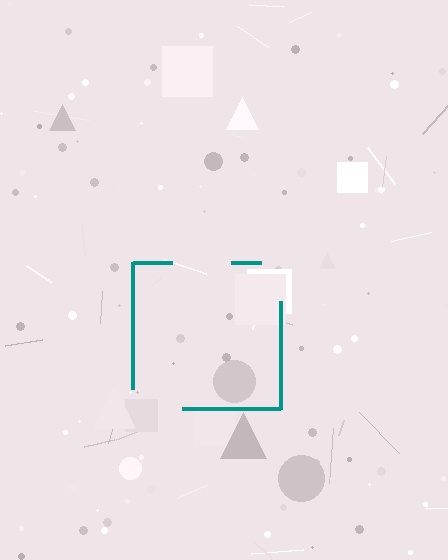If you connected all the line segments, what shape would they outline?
They would outline a square.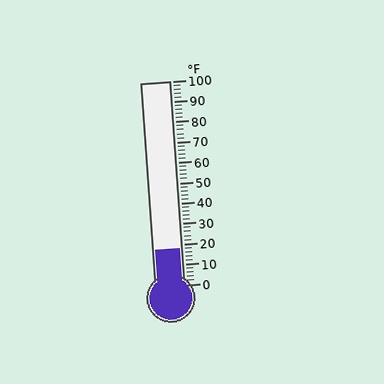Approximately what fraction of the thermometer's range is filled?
The thermometer is filled to approximately 20% of its range.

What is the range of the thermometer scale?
The thermometer scale ranges from 0°F to 100°F.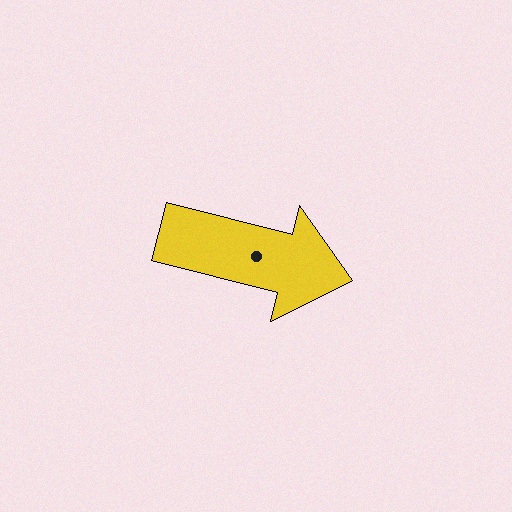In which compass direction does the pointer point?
East.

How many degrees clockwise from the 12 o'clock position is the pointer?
Approximately 104 degrees.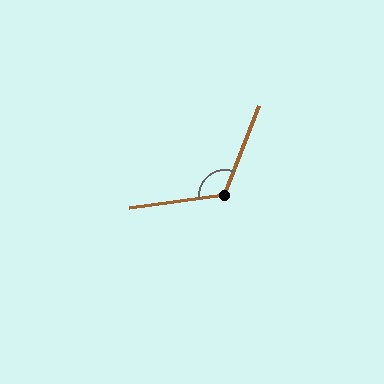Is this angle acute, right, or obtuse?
It is obtuse.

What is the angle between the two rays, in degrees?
Approximately 119 degrees.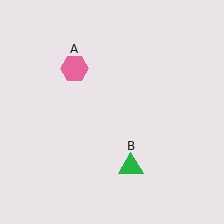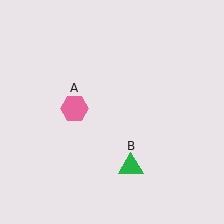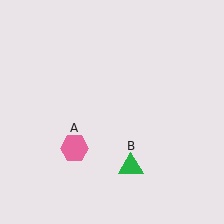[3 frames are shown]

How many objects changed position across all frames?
1 object changed position: pink hexagon (object A).